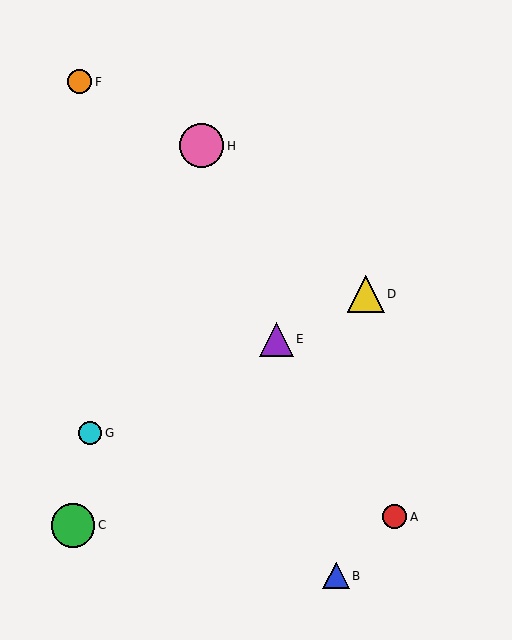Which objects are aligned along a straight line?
Objects D, E, G are aligned along a straight line.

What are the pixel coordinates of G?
Object G is at (90, 433).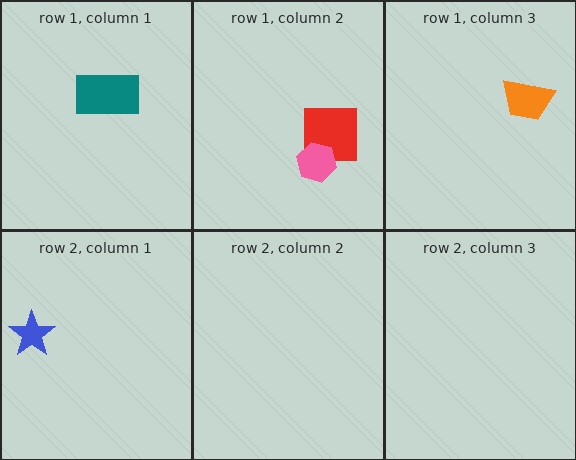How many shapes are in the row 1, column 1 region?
1.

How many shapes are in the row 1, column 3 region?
1.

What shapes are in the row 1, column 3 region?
The orange trapezoid.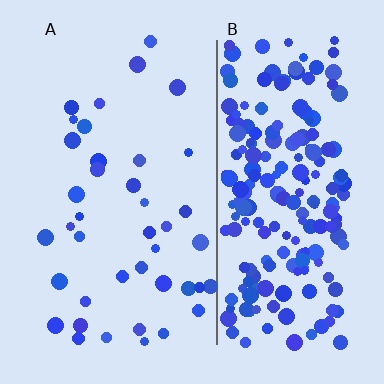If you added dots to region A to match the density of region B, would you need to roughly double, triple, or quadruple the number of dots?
Approximately quadruple.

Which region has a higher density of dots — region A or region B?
B (the right).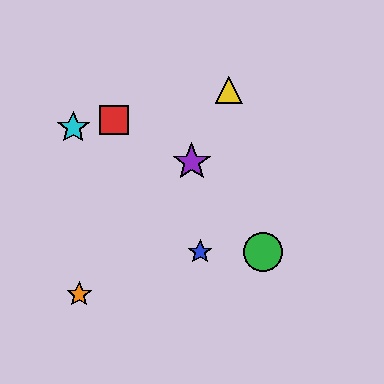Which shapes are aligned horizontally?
The blue star, the green circle are aligned horizontally.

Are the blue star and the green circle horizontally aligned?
Yes, both are at y≈252.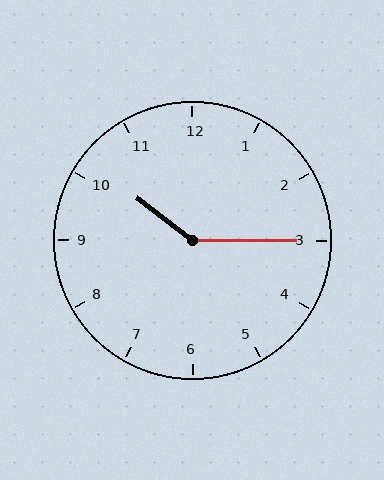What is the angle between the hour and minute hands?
Approximately 142 degrees.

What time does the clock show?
10:15.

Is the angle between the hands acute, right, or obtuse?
It is obtuse.